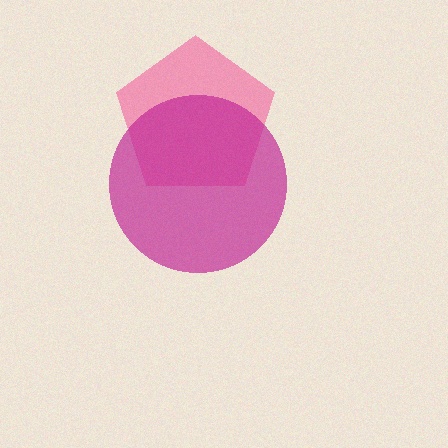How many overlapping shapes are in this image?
There are 2 overlapping shapes in the image.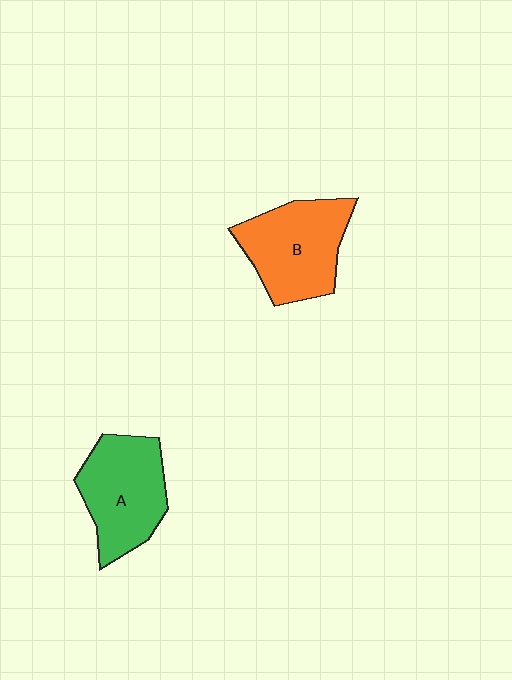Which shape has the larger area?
Shape B (orange).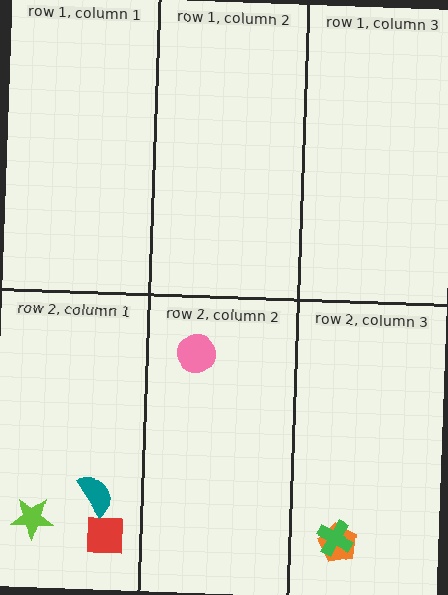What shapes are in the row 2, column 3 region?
The orange pentagon, the green cross.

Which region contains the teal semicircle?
The row 2, column 1 region.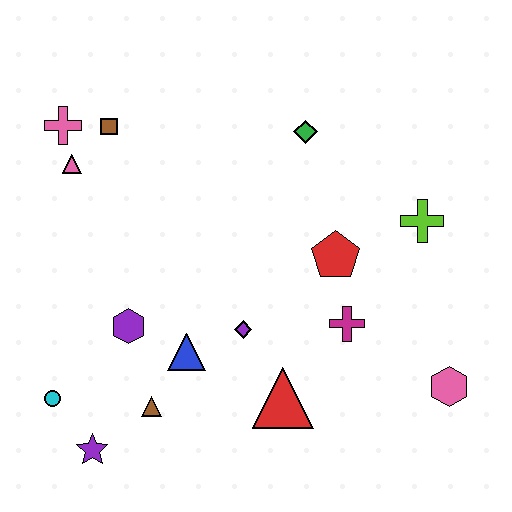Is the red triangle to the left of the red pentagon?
Yes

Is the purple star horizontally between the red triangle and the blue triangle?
No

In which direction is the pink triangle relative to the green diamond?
The pink triangle is to the left of the green diamond.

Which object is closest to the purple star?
The cyan circle is closest to the purple star.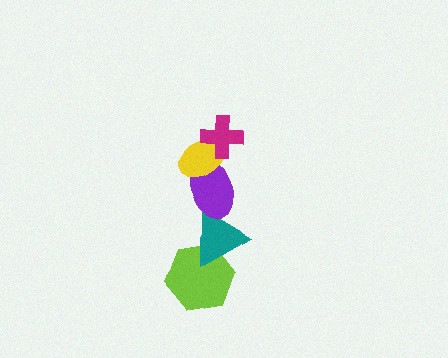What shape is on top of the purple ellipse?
The yellow ellipse is on top of the purple ellipse.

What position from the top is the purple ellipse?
The purple ellipse is 3rd from the top.